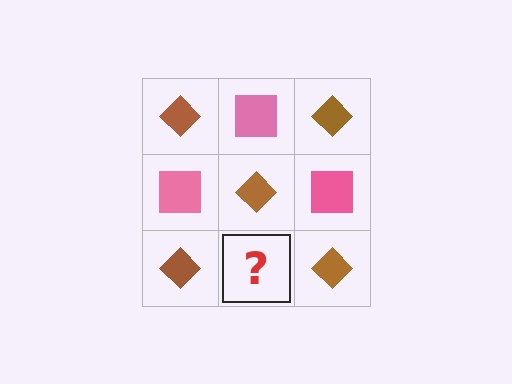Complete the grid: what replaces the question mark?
The question mark should be replaced with a pink square.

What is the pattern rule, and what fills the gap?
The rule is that it alternates brown diamond and pink square in a checkerboard pattern. The gap should be filled with a pink square.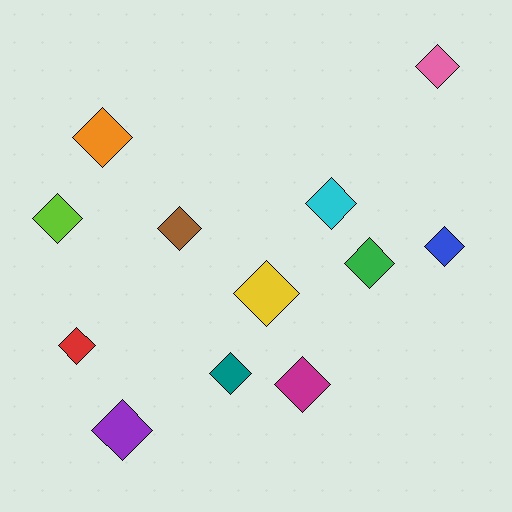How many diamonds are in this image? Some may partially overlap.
There are 12 diamonds.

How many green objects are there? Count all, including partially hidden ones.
There is 1 green object.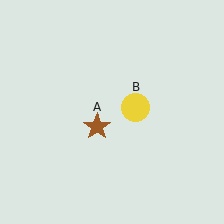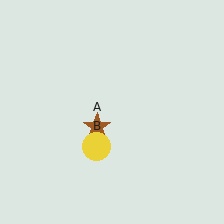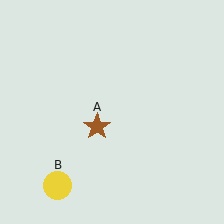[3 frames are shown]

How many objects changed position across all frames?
1 object changed position: yellow circle (object B).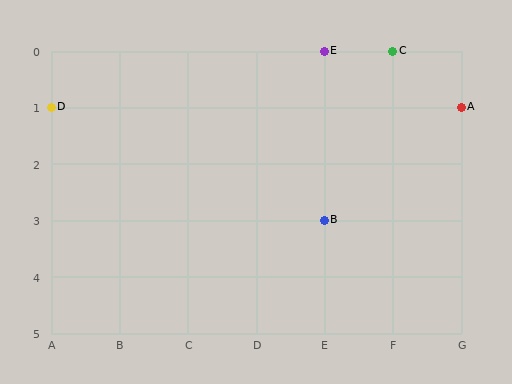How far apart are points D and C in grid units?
Points D and C are 5 columns and 1 row apart (about 5.1 grid units diagonally).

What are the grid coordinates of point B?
Point B is at grid coordinates (E, 3).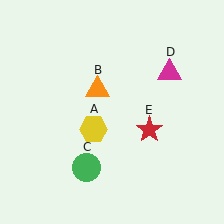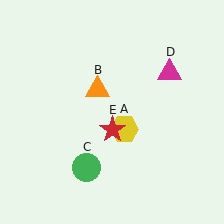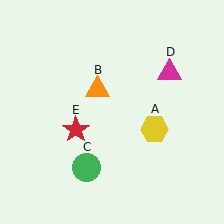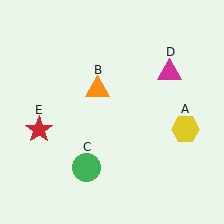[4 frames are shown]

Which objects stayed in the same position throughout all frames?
Orange triangle (object B) and green circle (object C) and magenta triangle (object D) remained stationary.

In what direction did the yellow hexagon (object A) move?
The yellow hexagon (object A) moved right.